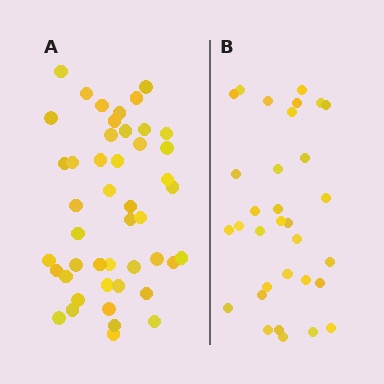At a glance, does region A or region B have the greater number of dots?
Region A (the left region) has more dots.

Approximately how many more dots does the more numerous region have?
Region A has approximately 15 more dots than region B.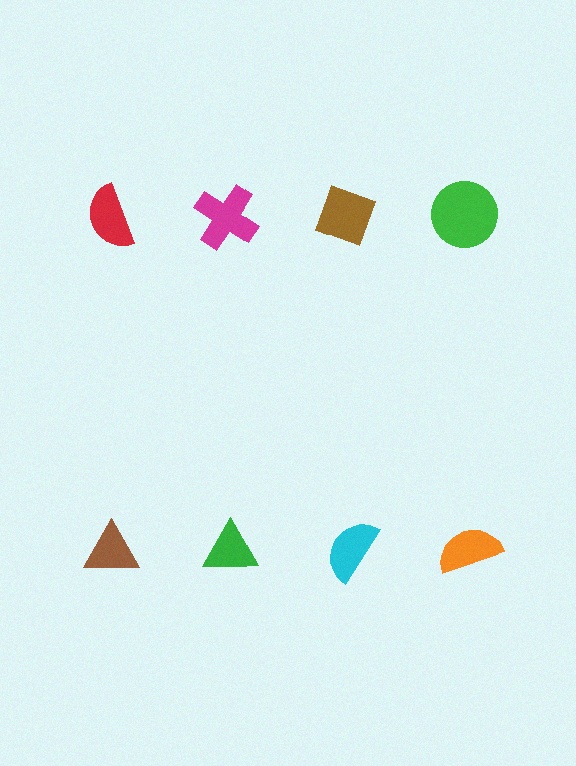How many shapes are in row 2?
4 shapes.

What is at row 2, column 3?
A cyan semicircle.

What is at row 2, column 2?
A green triangle.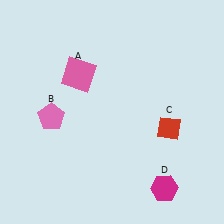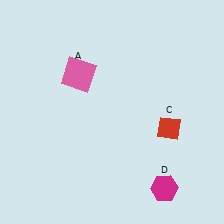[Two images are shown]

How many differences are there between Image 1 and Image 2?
There is 1 difference between the two images.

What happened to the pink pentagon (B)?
The pink pentagon (B) was removed in Image 2. It was in the bottom-left area of Image 1.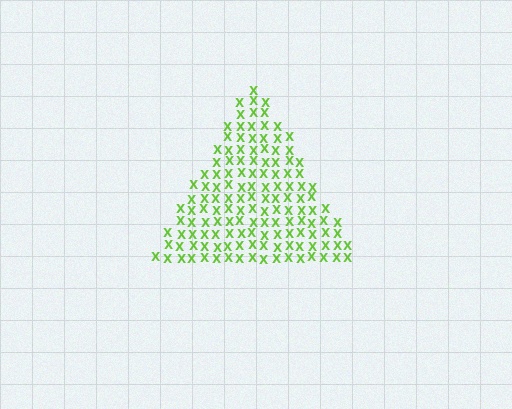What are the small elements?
The small elements are letter X's.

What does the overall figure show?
The overall figure shows a triangle.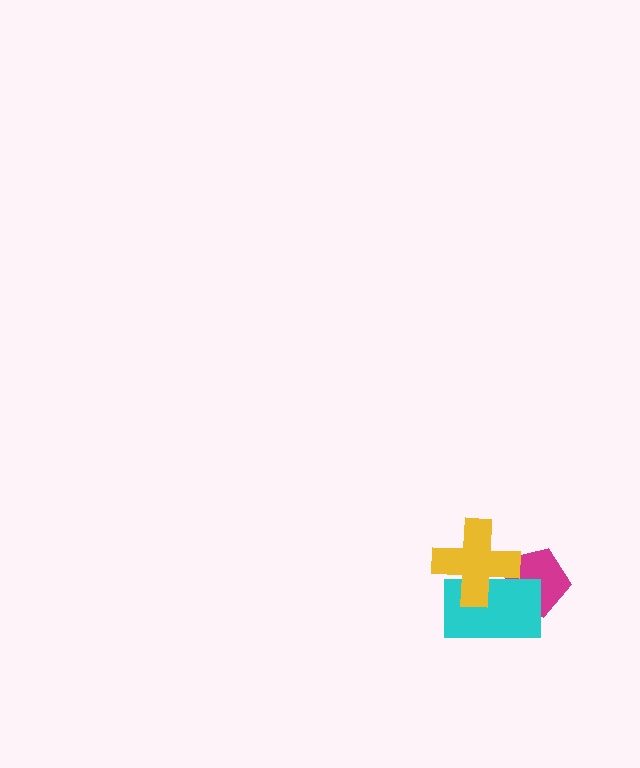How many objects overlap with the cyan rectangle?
2 objects overlap with the cyan rectangle.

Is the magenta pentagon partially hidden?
Yes, it is partially covered by another shape.